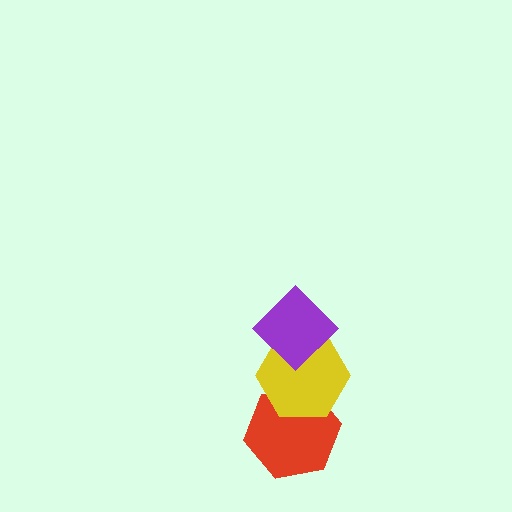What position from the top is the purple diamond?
The purple diamond is 1st from the top.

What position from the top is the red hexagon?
The red hexagon is 3rd from the top.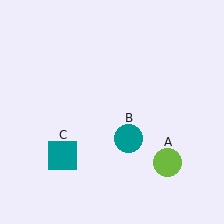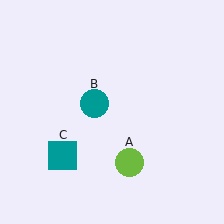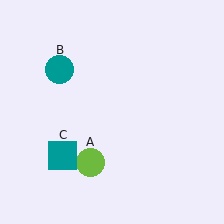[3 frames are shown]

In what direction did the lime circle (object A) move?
The lime circle (object A) moved left.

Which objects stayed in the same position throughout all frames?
Teal square (object C) remained stationary.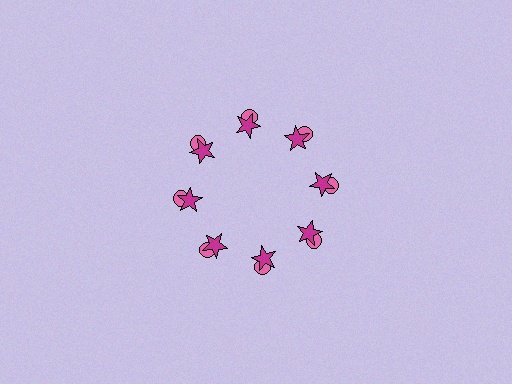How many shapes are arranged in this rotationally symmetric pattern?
There are 16 shapes, arranged in 8 groups of 2.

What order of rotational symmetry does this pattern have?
This pattern has 8-fold rotational symmetry.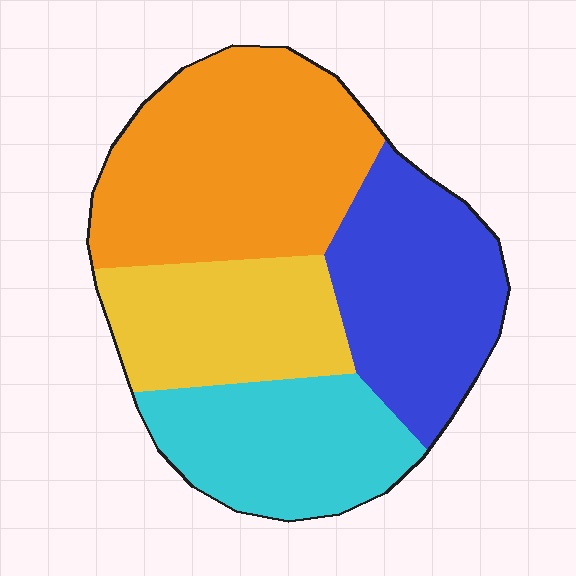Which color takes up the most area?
Orange, at roughly 35%.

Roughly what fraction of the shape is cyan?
Cyan takes up between a sixth and a third of the shape.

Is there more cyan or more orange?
Orange.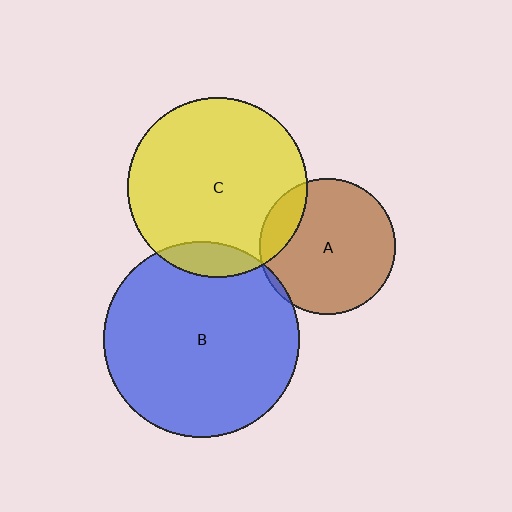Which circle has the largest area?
Circle B (blue).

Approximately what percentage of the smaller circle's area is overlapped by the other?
Approximately 10%.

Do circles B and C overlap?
Yes.